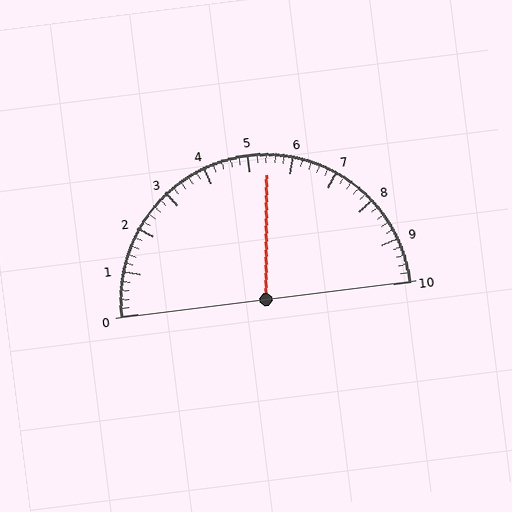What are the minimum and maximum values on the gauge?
The gauge ranges from 0 to 10.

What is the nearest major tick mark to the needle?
The nearest major tick mark is 5.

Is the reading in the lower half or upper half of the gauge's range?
The reading is in the upper half of the range (0 to 10).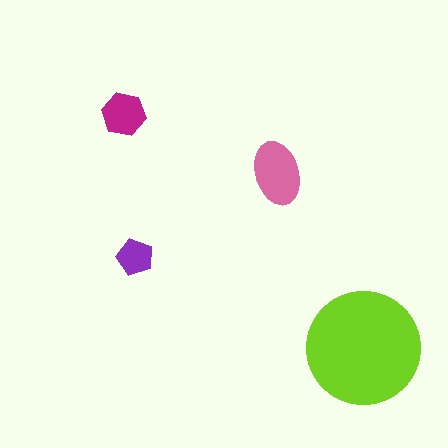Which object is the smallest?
The purple pentagon.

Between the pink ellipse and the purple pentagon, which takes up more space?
The pink ellipse.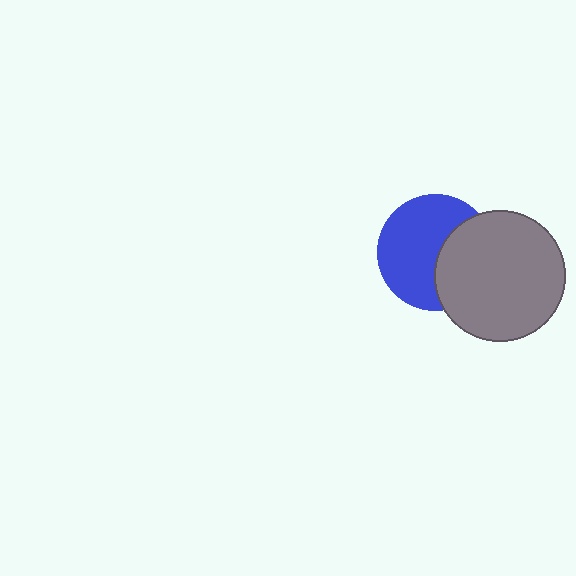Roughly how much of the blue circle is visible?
About half of it is visible (roughly 62%).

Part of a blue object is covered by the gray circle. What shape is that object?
It is a circle.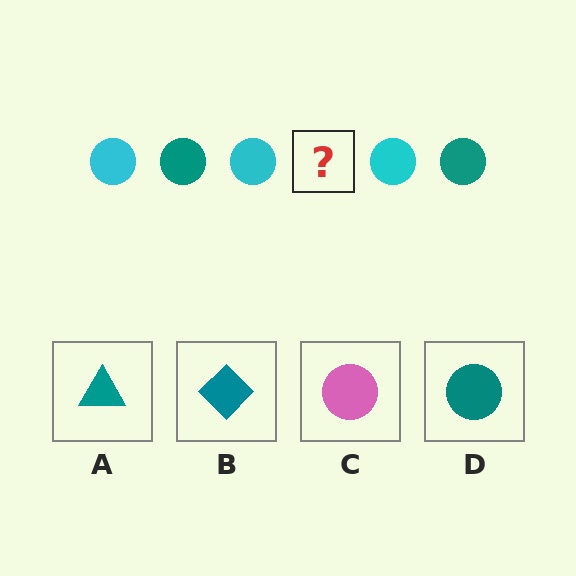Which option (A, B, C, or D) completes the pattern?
D.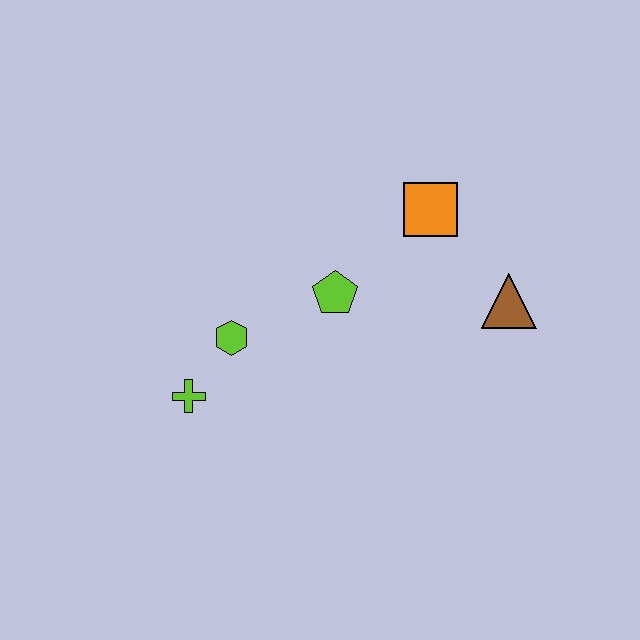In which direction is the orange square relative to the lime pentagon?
The orange square is to the right of the lime pentagon.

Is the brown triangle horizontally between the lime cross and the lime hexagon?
No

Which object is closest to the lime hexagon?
The lime cross is closest to the lime hexagon.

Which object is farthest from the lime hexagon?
The brown triangle is farthest from the lime hexagon.